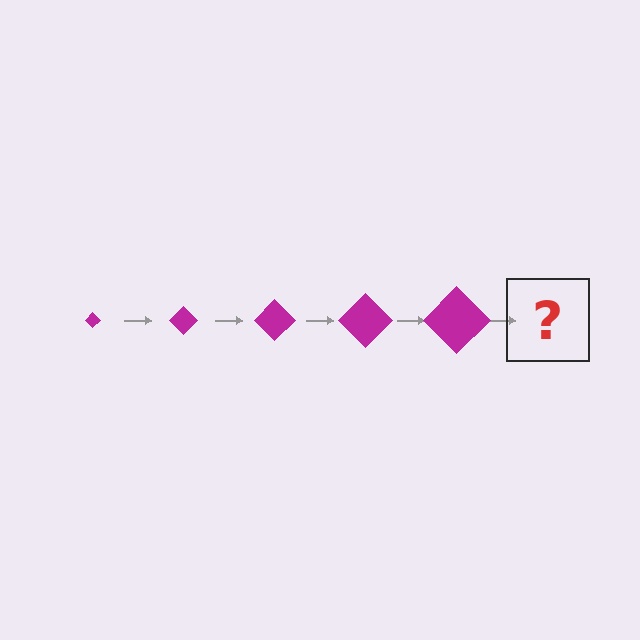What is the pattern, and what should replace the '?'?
The pattern is that the diamond gets progressively larger each step. The '?' should be a magenta diamond, larger than the previous one.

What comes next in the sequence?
The next element should be a magenta diamond, larger than the previous one.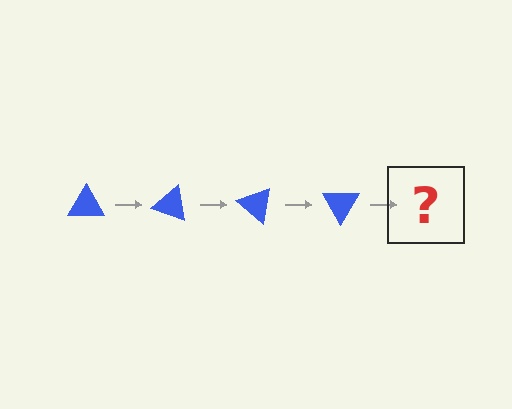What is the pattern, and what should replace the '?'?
The pattern is that the triangle rotates 20 degrees each step. The '?' should be a blue triangle rotated 80 degrees.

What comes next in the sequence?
The next element should be a blue triangle rotated 80 degrees.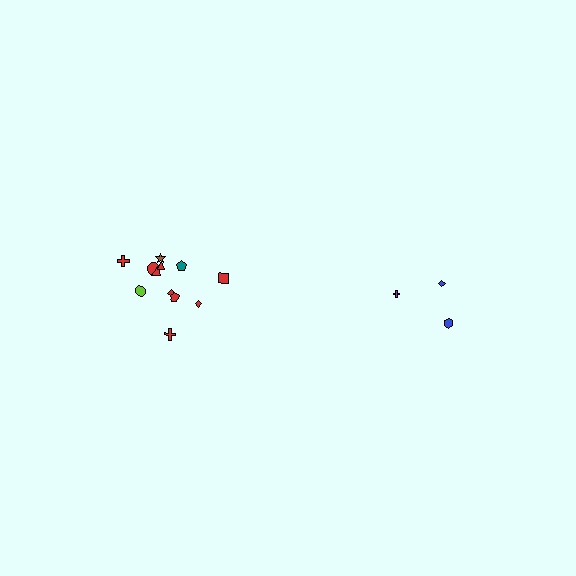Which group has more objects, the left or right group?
The left group.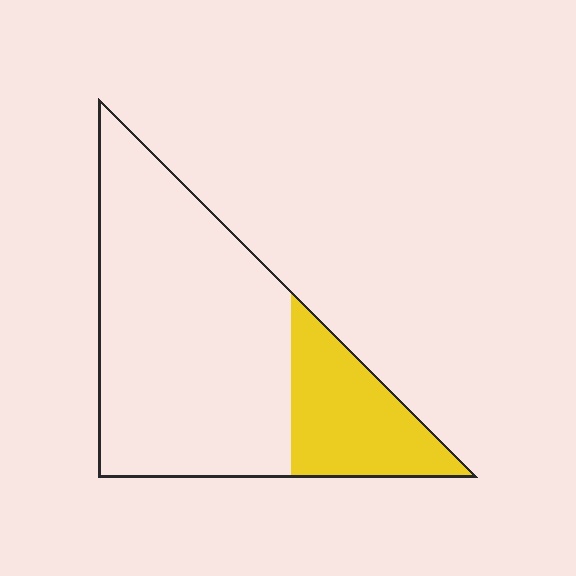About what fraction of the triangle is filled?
About one quarter (1/4).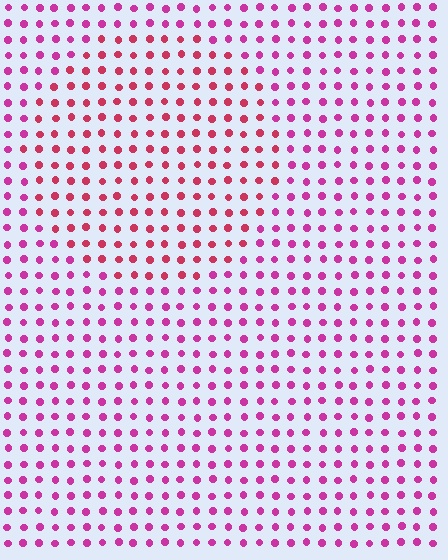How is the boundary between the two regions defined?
The boundary is defined purely by a slight shift in hue (about 27 degrees). Spacing, size, and orientation are identical on both sides.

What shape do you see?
I see a circle.